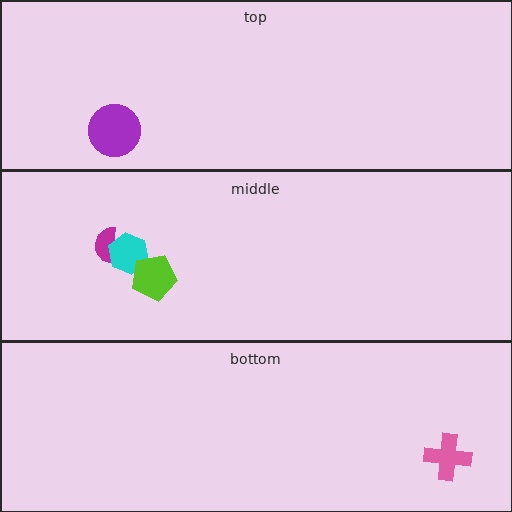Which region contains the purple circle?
The top region.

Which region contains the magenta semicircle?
The middle region.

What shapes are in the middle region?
The magenta semicircle, the cyan hexagon, the lime pentagon.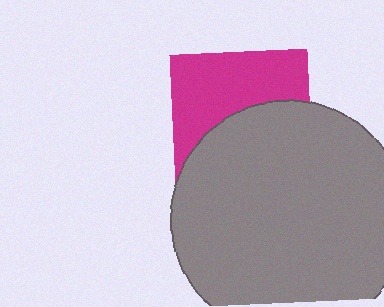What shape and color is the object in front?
The object in front is a gray circle.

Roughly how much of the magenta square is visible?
About half of it is visible (roughly 49%).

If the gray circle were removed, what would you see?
You would see the complete magenta square.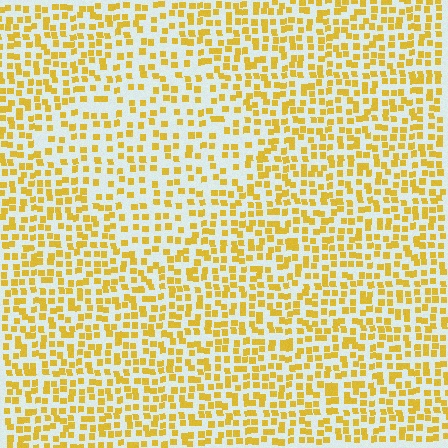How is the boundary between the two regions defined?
The boundary is defined by a change in element density (approximately 1.6x ratio). All elements are the same color, size, and shape.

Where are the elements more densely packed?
The elements are more densely packed outside the diamond boundary.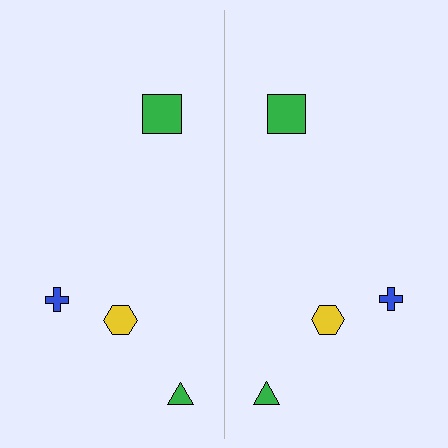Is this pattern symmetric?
Yes, this pattern has bilateral (reflection) symmetry.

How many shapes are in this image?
There are 8 shapes in this image.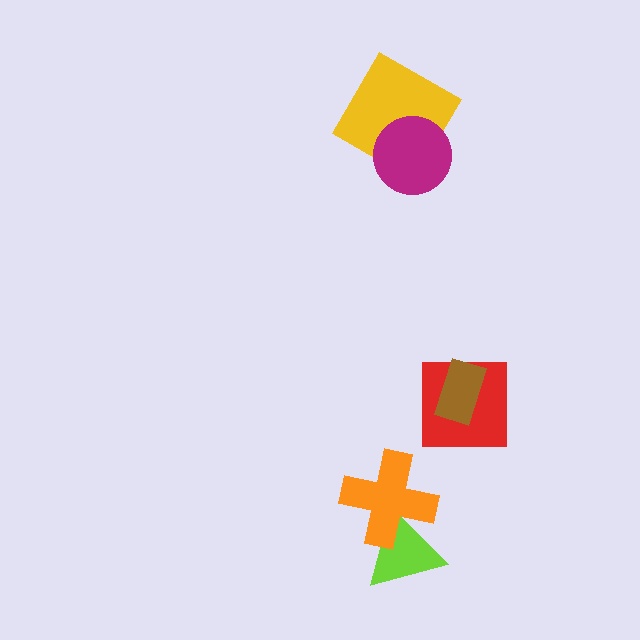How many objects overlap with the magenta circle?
1 object overlaps with the magenta circle.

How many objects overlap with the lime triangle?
1 object overlaps with the lime triangle.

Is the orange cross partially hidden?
No, no other shape covers it.